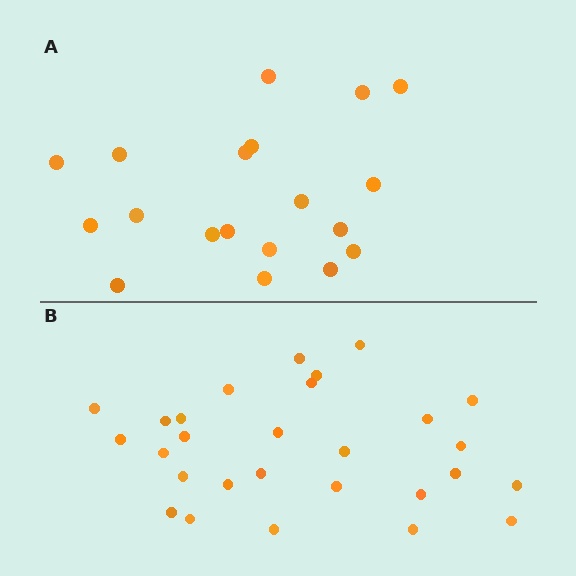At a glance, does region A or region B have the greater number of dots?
Region B (the bottom region) has more dots.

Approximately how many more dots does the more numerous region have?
Region B has roughly 8 or so more dots than region A.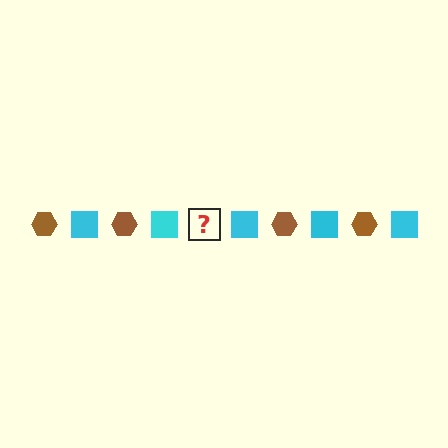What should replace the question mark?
The question mark should be replaced with a brown hexagon.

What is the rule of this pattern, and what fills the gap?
The rule is that the pattern alternates between brown hexagon and cyan square. The gap should be filled with a brown hexagon.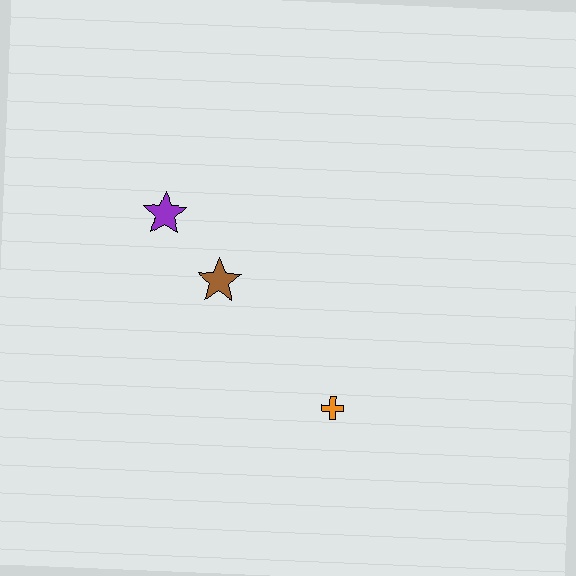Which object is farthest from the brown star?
The orange cross is farthest from the brown star.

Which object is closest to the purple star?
The brown star is closest to the purple star.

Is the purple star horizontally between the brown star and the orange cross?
No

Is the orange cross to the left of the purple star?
No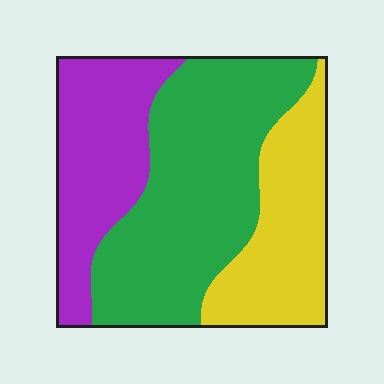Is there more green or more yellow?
Green.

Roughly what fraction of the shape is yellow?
Yellow covers 26% of the shape.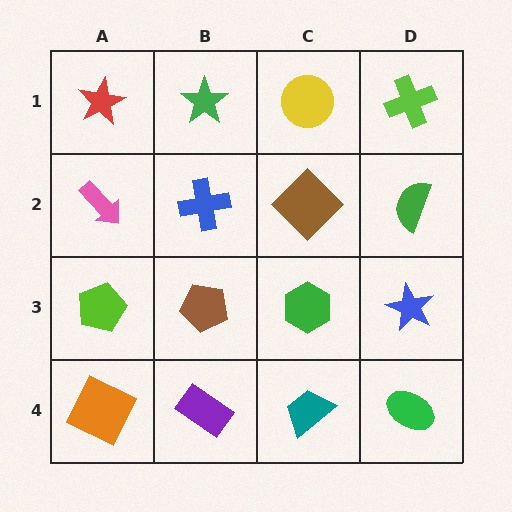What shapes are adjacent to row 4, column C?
A green hexagon (row 3, column C), a purple rectangle (row 4, column B), a green ellipse (row 4, column D).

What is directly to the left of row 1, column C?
A green star.